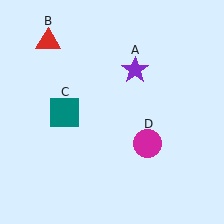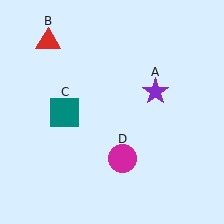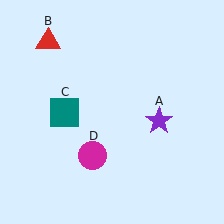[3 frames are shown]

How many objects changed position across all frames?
2 objects changed position: purple star (object A), magenta circle (object D).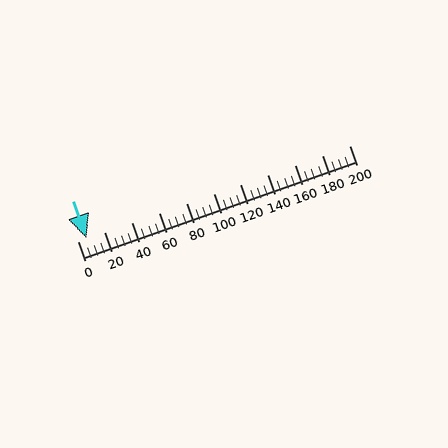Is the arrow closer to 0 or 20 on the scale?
The arrow is closer to 0.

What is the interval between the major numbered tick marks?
The major tick marks are spaced 20 units apart.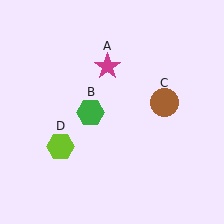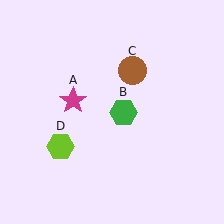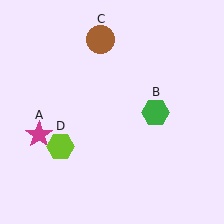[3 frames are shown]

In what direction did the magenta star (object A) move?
The magenta star (object A) moved down and to the left.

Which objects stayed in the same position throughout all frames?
Lime hexagon (object D) remained stationary.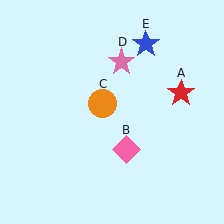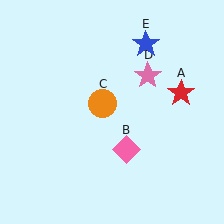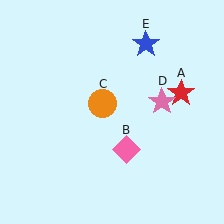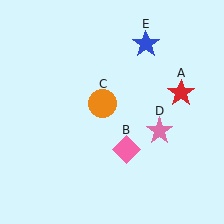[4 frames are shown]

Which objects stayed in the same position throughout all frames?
Red star (object A) and pink diamond (object B) and orange circle (object C) and blue star (object E) remained stationary.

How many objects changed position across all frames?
1 object changed position: pink star (object D).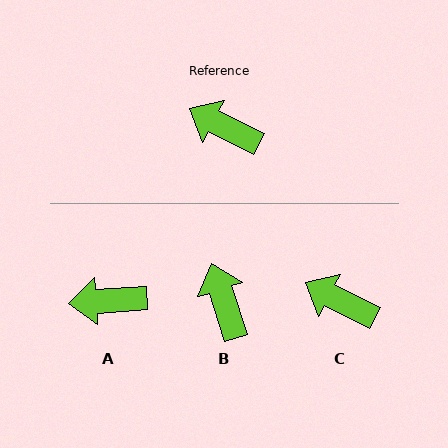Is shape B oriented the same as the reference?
No, it is off by about 45 degrees.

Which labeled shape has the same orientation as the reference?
C.